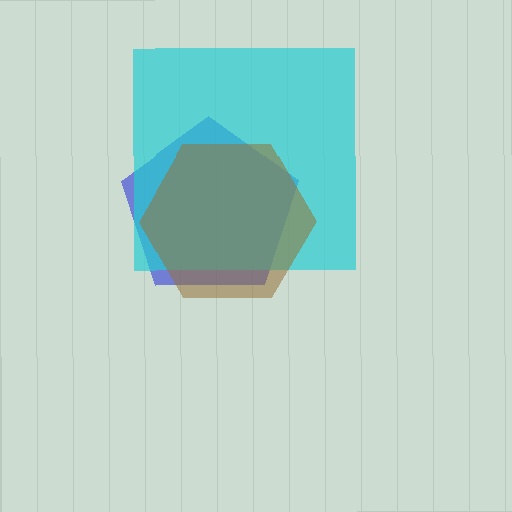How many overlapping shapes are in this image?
There are 3 overlapping shapes in the image.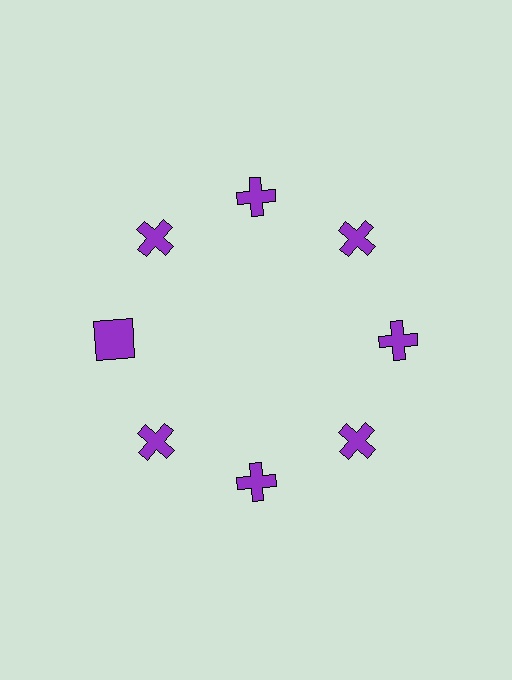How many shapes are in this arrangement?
There are 8 shapes arranged in a ring pattern.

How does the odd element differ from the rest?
It has a different shape: square instead of cross.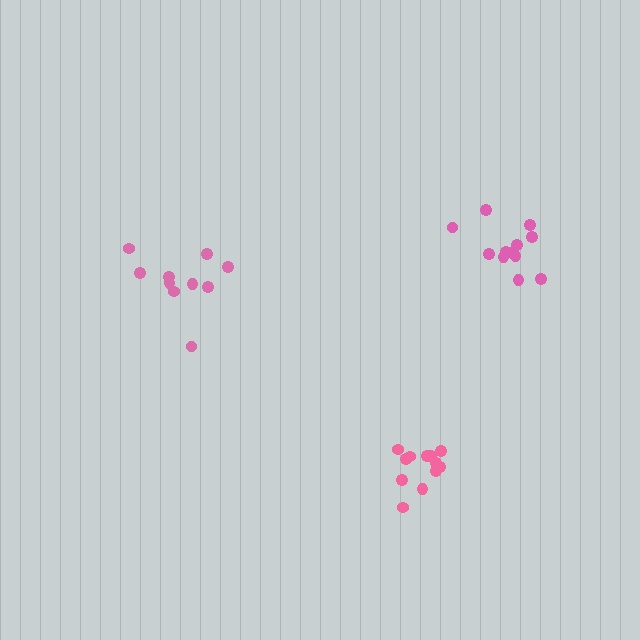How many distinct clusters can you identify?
There are 3 distinct clusters.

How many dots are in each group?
Group 1: 12 dots, Group 2: 12 dots, Group 3: 10 dots (34 total).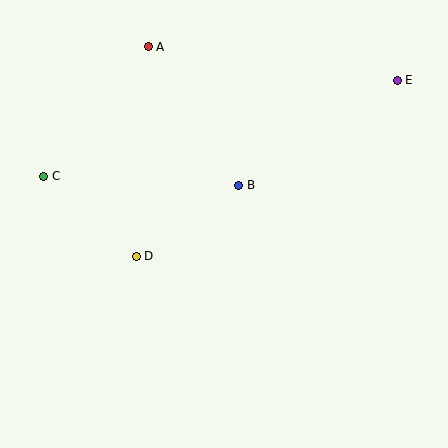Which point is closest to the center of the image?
Point B at (239, 185) is closest to the center.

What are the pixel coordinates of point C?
Point C is at (44, 176).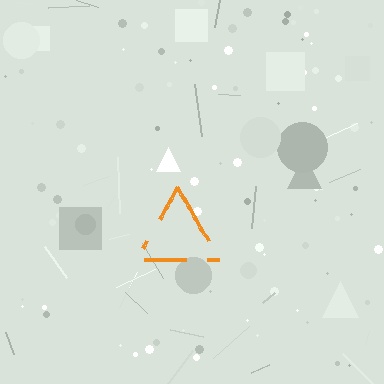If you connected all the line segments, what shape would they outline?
They would outline a triangle.